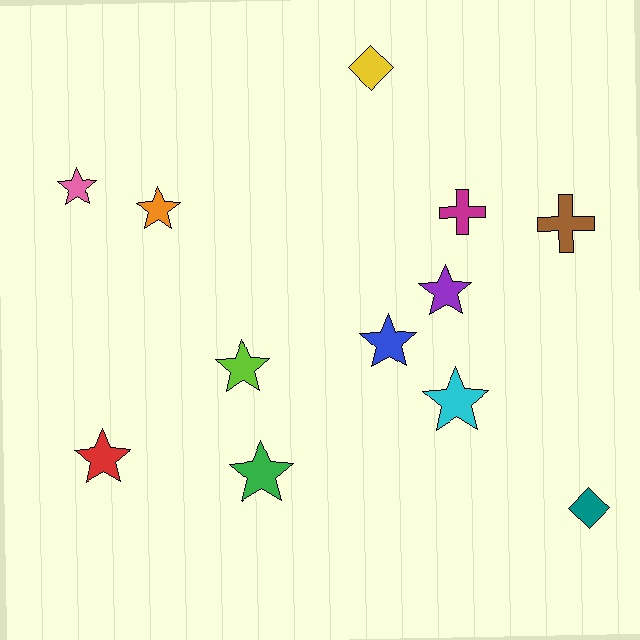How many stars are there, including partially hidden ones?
There are 8 stars.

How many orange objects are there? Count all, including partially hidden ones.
There is 1 orange object.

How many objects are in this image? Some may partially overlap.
There are 12 objects.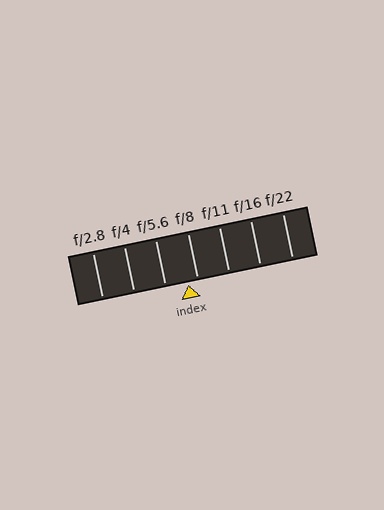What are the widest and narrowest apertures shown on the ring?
The widest aperture shown is f/2.8 and the narrowest is f/22.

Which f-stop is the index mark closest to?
The index mark is closest to f/8.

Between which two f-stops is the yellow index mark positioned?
The index mark is between f/5.6 and f/8.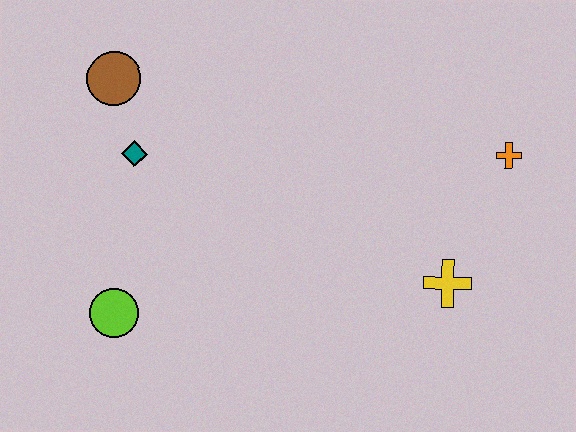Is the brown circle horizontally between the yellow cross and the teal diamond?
No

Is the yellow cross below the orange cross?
Yes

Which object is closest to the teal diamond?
The brown circle is closest to the teal diamond.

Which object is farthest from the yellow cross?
The brown circle is farthest from the yellow cross.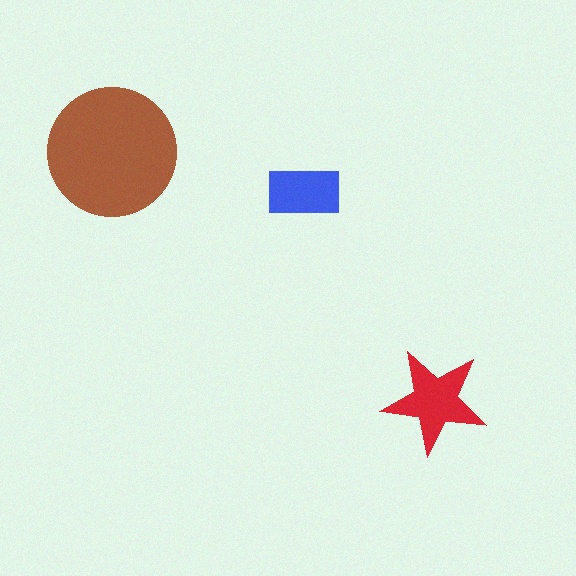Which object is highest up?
The brown circle is topmost.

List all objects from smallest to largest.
The blue rectangle, the red star, the brown circle.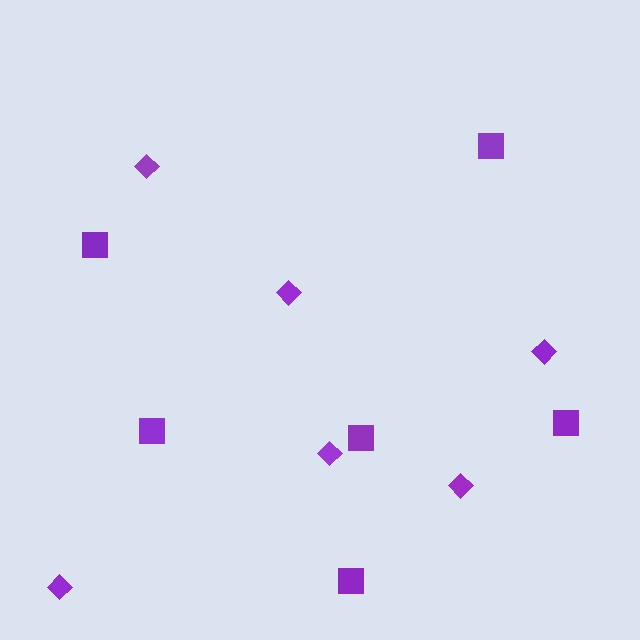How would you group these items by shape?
There are 2 groups: one group of diamonds (6) and one group of squares (6).